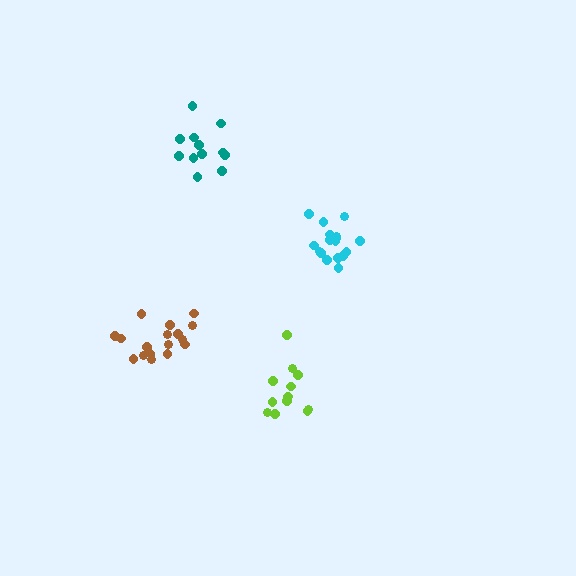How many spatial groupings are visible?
There are 4 spatial groupings.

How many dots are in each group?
Group 1: 17 dots, Group 2: 17 dots, Group 3: 12 dots, Group 4: 12 dots (58 total).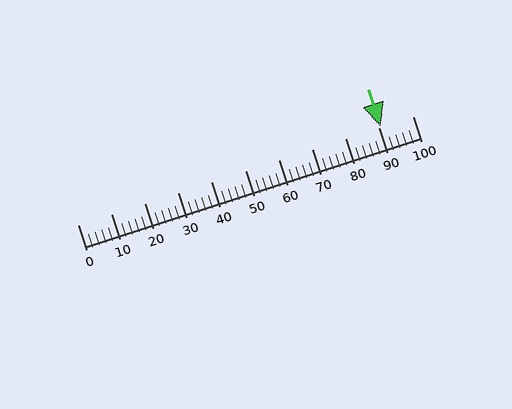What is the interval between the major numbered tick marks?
The major tick marks are spaced 10 units apart.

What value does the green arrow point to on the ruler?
The green arrow points to approximately 90.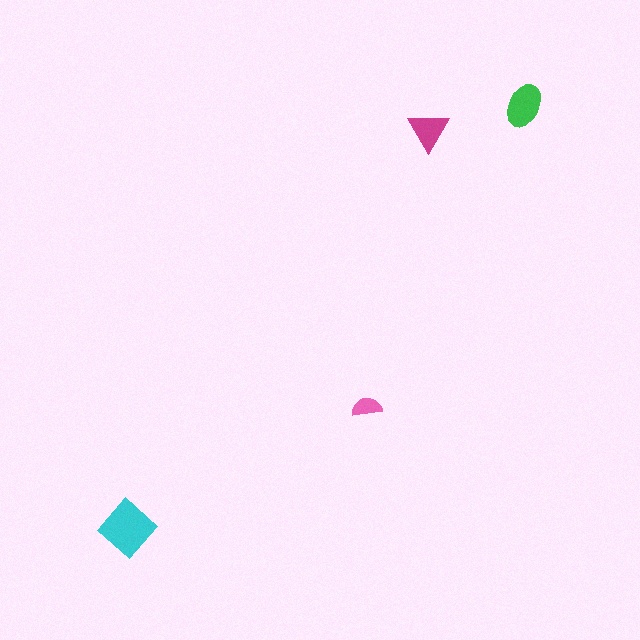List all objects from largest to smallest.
The cyan diamond, the green ellipse, the magenta triangle, the pink semicircle.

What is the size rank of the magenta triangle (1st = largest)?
3rd.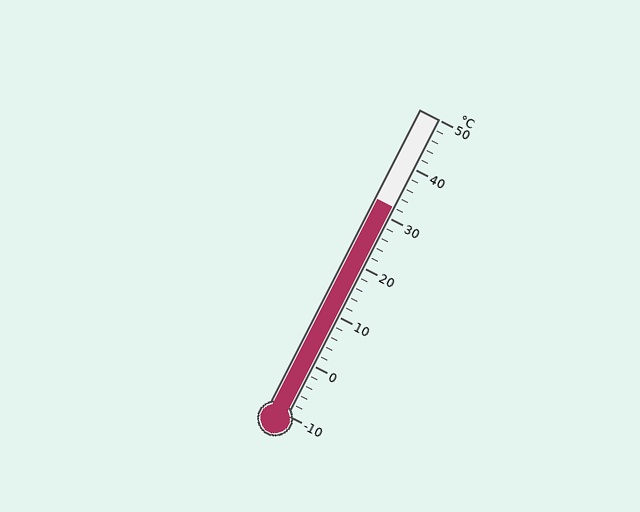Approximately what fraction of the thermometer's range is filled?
The thermometer is filled to approximately 70% of its range.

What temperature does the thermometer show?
The thermometer shows approximately 32°C.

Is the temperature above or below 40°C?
The temperature is below 40°C.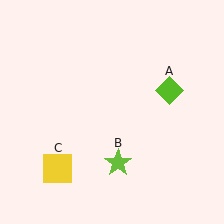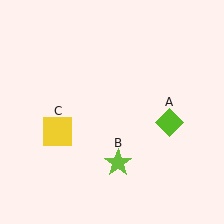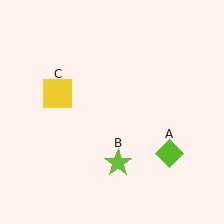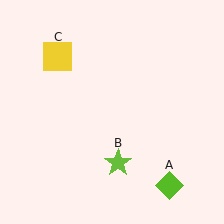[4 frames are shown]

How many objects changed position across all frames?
2 objects changed position: lime diamond (object A), yellow square (object C).